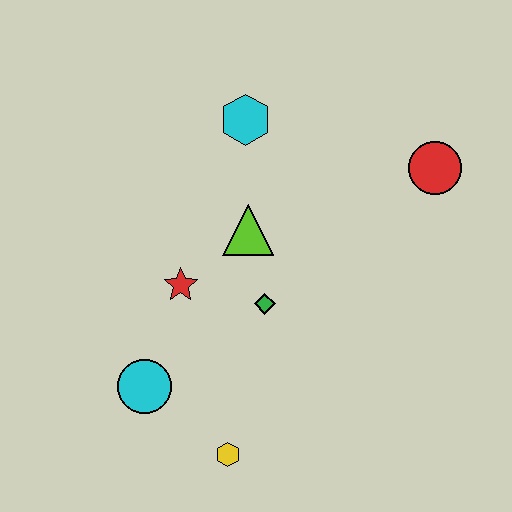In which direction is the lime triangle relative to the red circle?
The lime triangle is to the left of the red circle.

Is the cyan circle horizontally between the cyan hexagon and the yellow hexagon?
No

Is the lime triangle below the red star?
No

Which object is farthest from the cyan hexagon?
The yellow hexagon is farthest from the cyan hexagon.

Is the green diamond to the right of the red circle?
No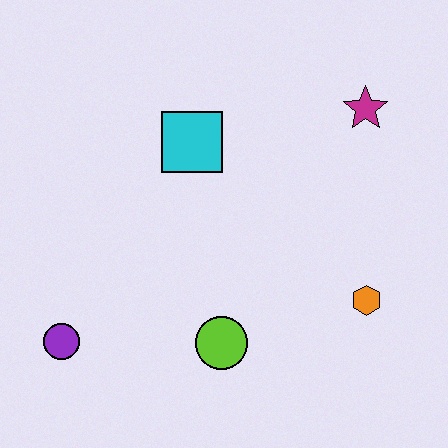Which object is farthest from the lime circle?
The magenta star is farthest from the lime circle.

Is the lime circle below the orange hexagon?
Yes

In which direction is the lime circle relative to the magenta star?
The lime circle is below the magenta star.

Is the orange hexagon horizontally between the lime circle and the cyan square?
No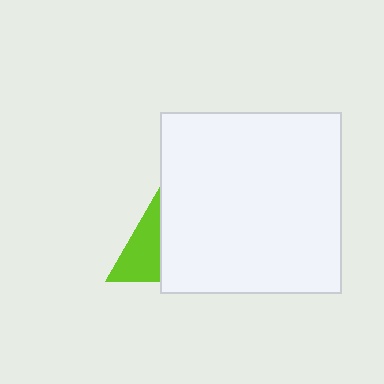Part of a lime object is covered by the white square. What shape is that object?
It is a triangle.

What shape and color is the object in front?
The object in front is a white square.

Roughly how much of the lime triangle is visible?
About half of it is visible (roughly 46%).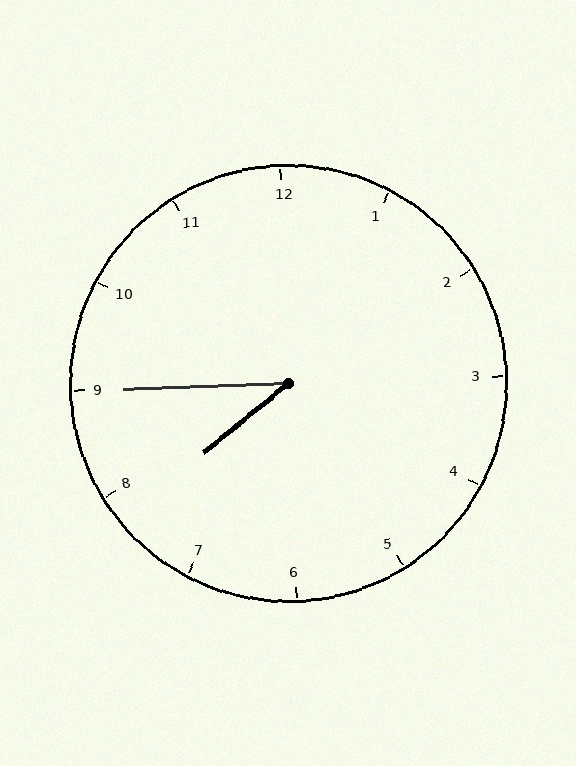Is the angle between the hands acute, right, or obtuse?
It is acute.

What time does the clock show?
7:45.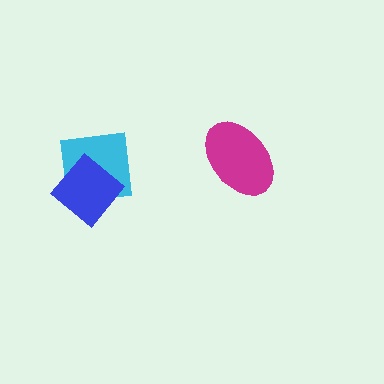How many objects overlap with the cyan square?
1 object overlaps with the cyan square.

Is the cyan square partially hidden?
Yes, it is partially covered by another shape.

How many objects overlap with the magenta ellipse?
0 objects overlap with the magenta ellipse.